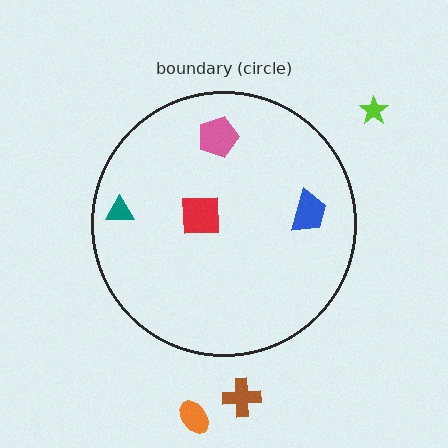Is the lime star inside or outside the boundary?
Outside.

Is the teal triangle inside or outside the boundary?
Inside.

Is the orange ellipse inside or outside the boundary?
Outside.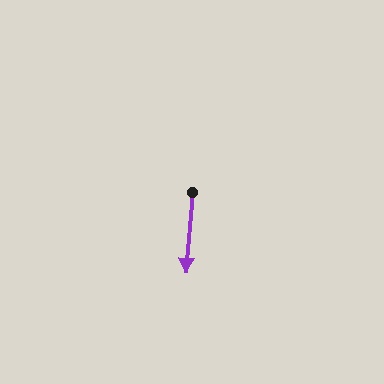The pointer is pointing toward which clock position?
Roughly 6 o'clock.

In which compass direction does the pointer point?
South.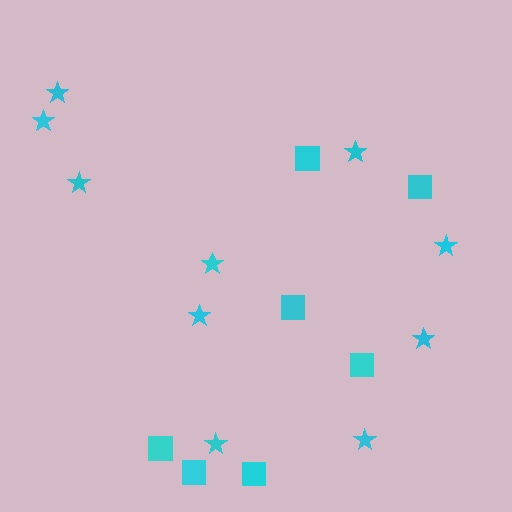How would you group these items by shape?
There are 2 groups: one group of squares (7) and one group of stars (10).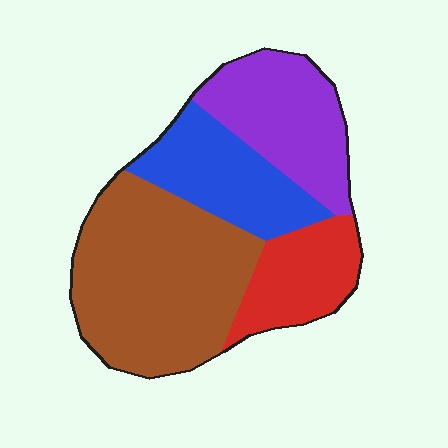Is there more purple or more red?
Purple.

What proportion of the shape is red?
Red takes up about one sixth (1/6) of the shape.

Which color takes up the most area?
Brown, at roughly 40%.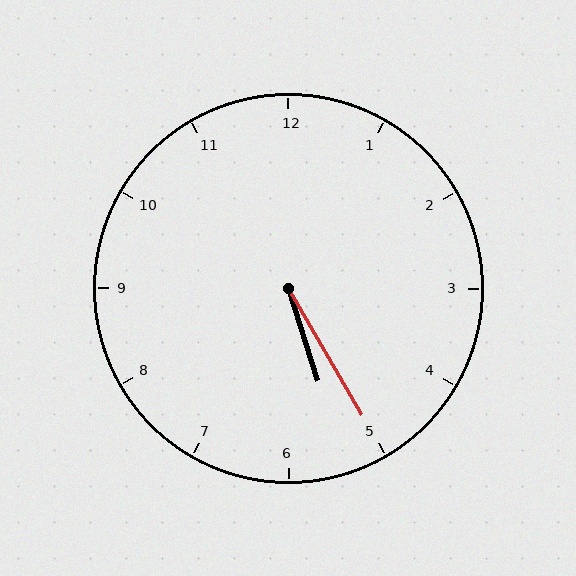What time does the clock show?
5:25.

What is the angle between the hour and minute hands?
Approximately 12 degrees.